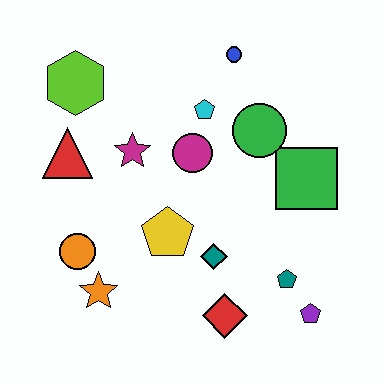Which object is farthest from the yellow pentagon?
The blue circle is farthest from the yellow pentagon.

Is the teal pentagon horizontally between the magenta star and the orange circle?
No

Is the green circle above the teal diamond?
Yes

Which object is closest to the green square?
The green circle is closest to the green square.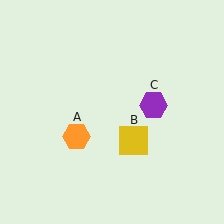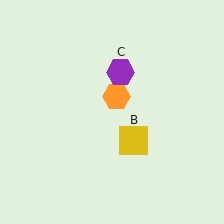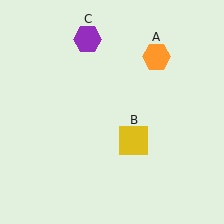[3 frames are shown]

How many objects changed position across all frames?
2 objects changed position: orange hexagon (object A), purple hexagon (object C).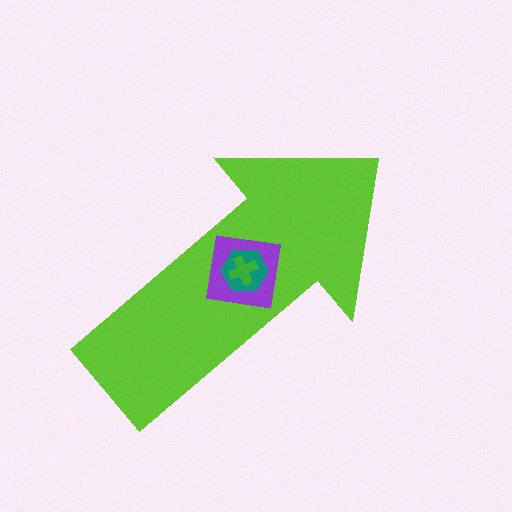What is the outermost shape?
The lime arrow.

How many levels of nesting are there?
4.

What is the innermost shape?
The green cross.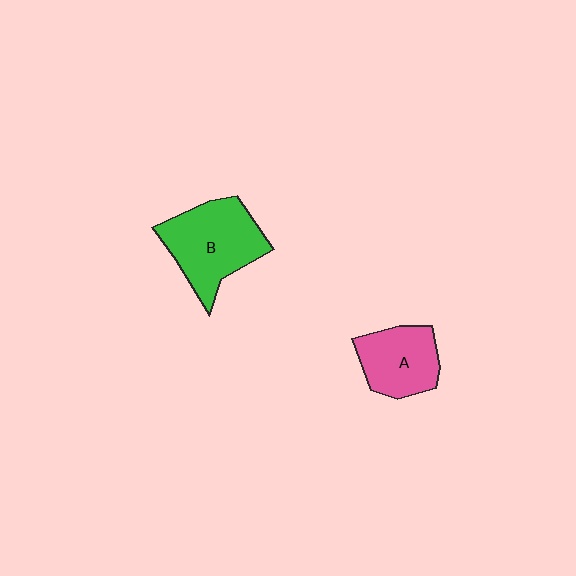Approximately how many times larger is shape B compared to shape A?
Approximately 1.4 times.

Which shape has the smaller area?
Shape A (pink).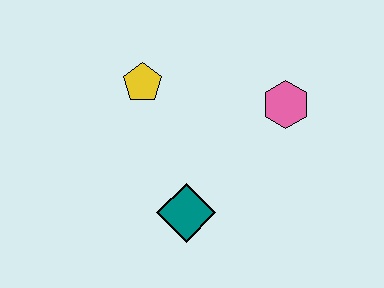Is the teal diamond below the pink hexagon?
Yes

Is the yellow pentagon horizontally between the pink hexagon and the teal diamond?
No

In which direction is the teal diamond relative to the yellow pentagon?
The teal diamond is below the yellow pentagon.